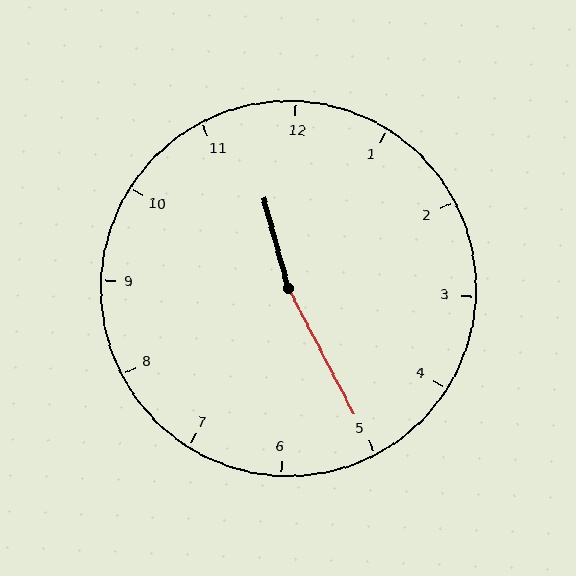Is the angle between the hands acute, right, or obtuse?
It is obtuse.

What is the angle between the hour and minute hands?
Approximately 168 degrees.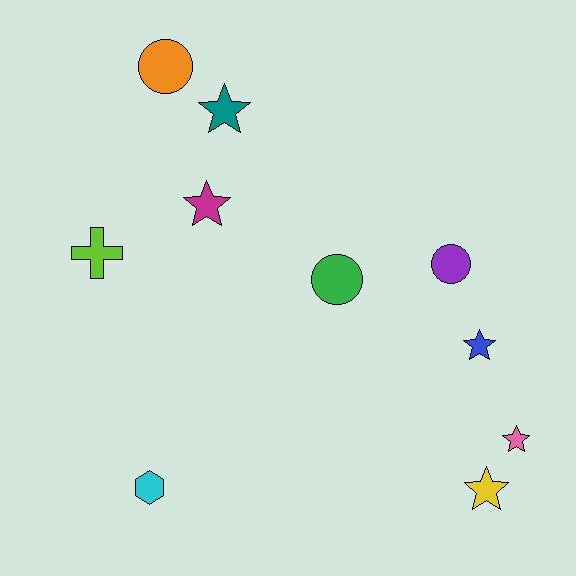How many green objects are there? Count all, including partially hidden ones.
There is 1 green object.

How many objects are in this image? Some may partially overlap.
There are 10 objects.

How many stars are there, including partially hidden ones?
There are 5 stars.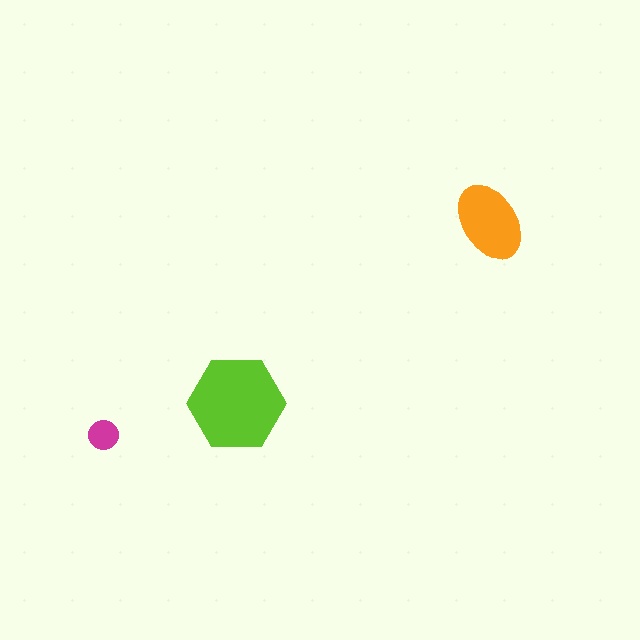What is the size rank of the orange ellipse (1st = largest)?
2nd.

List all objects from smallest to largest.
The magenta circle, the orange ellipse, the lime hexagon.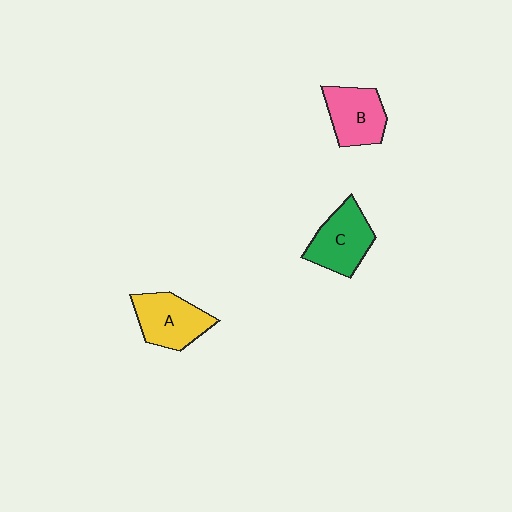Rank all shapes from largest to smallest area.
From largest to smallest: C (green), A (yellow), B (pink).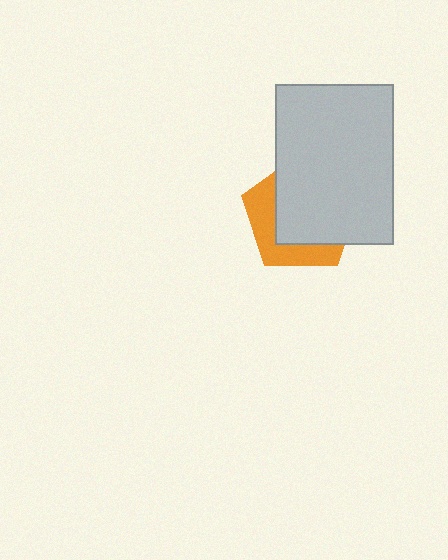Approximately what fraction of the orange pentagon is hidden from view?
Roughly 64% of the orange pentagon is hidden behind the light gray rectangle.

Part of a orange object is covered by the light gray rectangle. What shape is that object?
It is a pentagon.